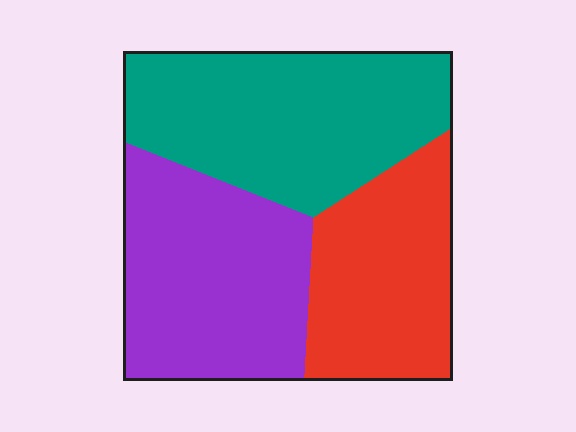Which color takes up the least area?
Red, at roughly 25%.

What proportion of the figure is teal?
Teal takes up about three eighths (3/8) of the figure.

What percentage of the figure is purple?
Purple takes up about one third (1/3) of the figure.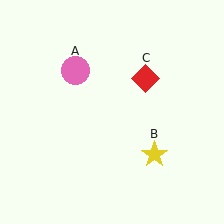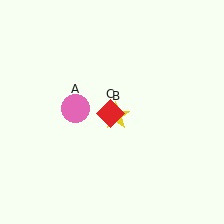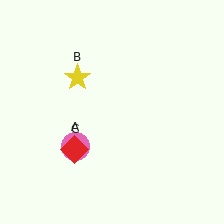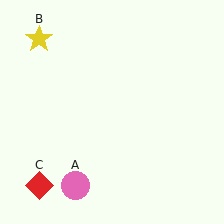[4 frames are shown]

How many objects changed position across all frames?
3 objects changed position: pink circle (object A), yellow star (object B), red diamond (object C).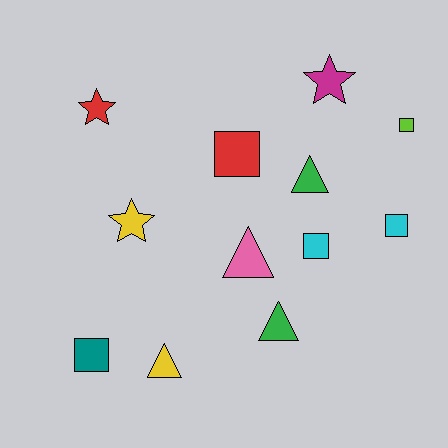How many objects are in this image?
There are 12 objects.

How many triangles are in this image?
There are 4 triangles.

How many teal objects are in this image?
There is 1 teal object.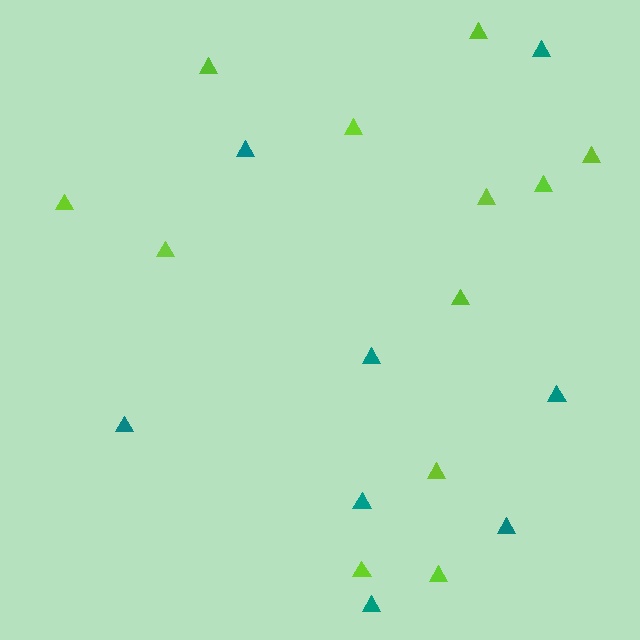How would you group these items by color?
There are 2 groups: one group of lime triangles (12) and one group of teal triangles (8).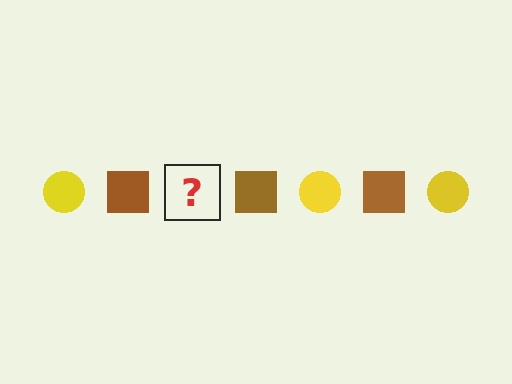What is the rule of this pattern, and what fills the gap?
The rule is that the pattern alternates between yellow circle and brown square. The gap should be filled with a yellow circle.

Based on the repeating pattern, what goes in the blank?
The blank should be a yellow circle.